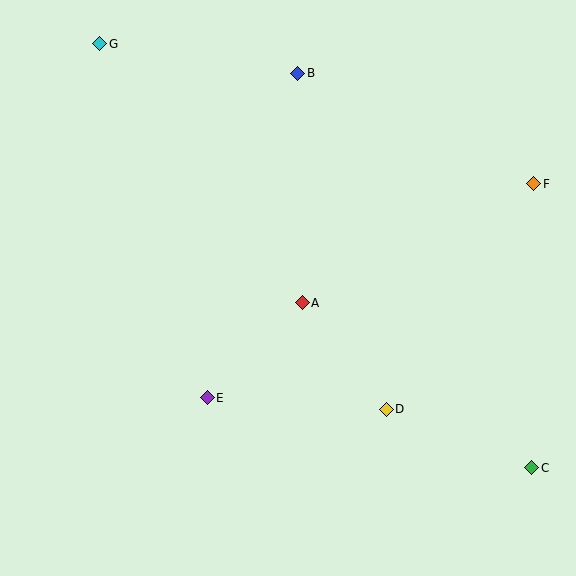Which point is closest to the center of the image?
Point A at (302, 303) is closest to the center.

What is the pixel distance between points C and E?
The distance between C and E is 332 pixels.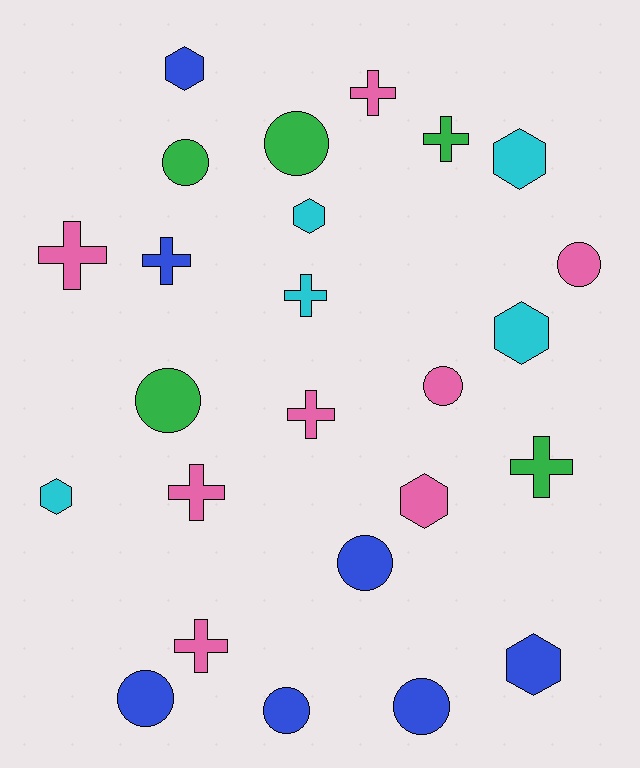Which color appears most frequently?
Pink, with 8 objects.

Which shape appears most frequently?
Cross, with 9 objects.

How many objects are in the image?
There are 25 objects.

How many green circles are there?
There are 3 green circles.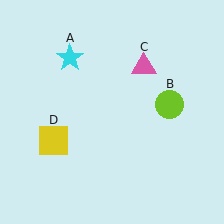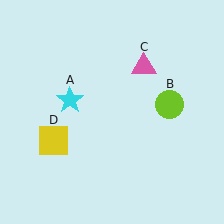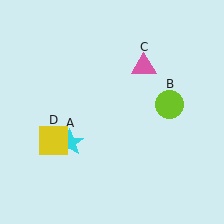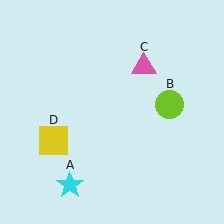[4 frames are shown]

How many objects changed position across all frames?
1 object changed position: cyan star (object A).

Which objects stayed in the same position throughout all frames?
Lime circle (object B) and pink triangle (object C) and yellow square (object D) remained stationary.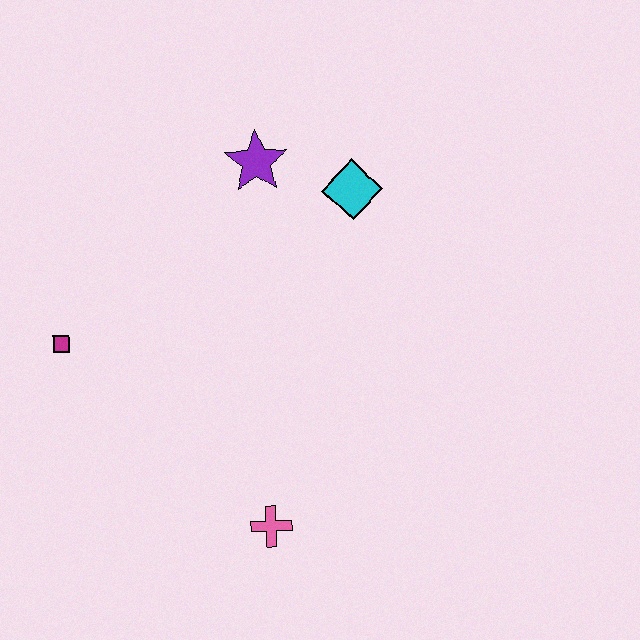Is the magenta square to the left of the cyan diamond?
Yes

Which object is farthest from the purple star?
The pink cross is farthest from the purple star.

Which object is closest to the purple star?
The cyan diamond is closest to the purple star.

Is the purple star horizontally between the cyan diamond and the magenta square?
Yes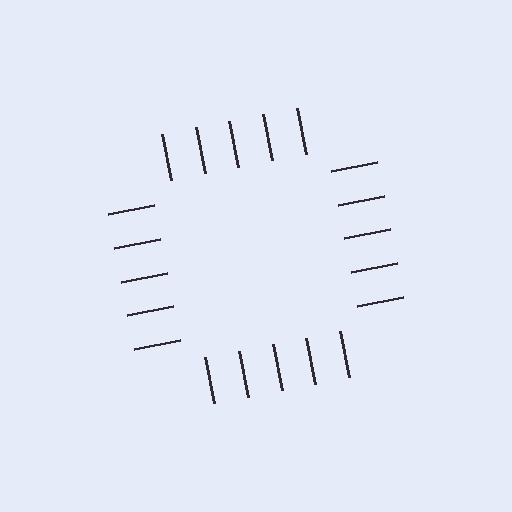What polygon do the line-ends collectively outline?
An illusory square — the line segments terminate on its edges but no continuous stroke is drawn.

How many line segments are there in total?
20 — 5 along each of the 4 edges.